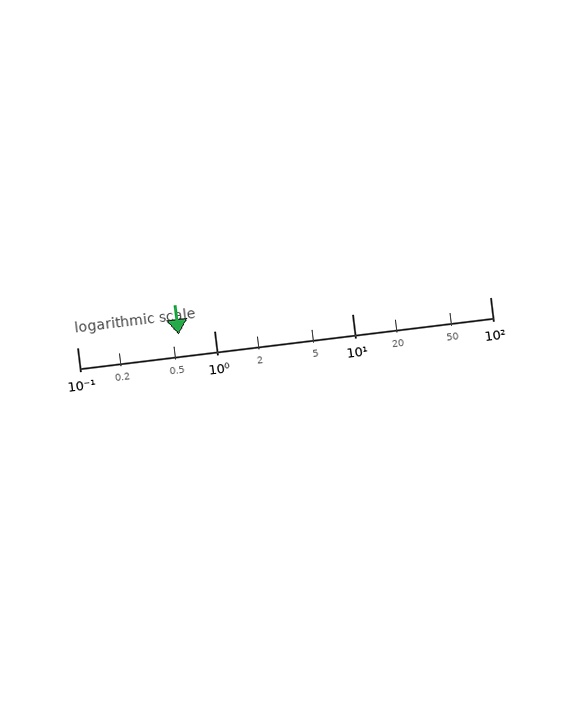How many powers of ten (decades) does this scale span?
The scale spans 3 decades, from 0.1 to 100.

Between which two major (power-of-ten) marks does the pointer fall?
The pointer is between 0.1 and 1.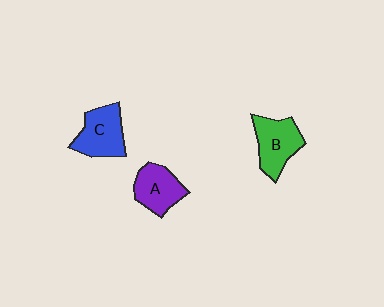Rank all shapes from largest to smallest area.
From largest to smallest: C (blue), B (green), A (purple).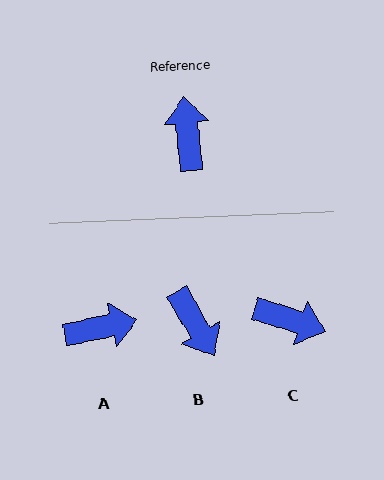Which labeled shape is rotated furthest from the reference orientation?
B, about 155 degrees away.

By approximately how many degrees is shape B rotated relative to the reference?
Approximately 155 degrees clockwise.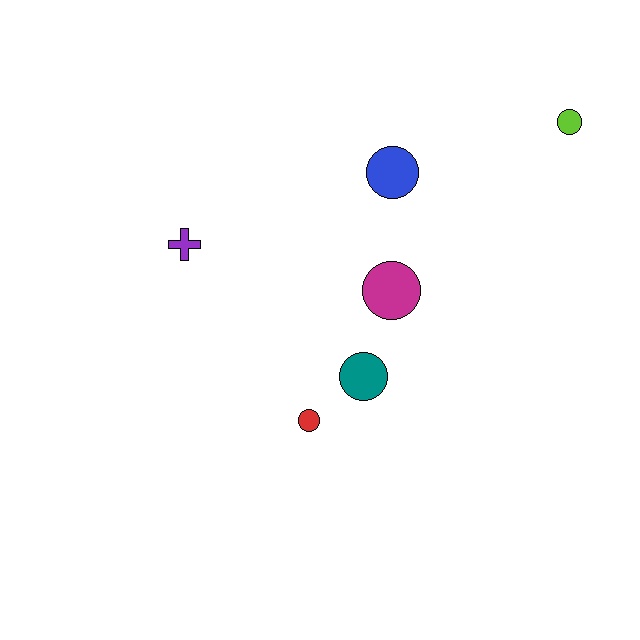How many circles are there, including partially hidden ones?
There are 5 circles.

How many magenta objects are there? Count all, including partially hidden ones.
There is 1 magenta object.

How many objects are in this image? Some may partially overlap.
There are 6 objects.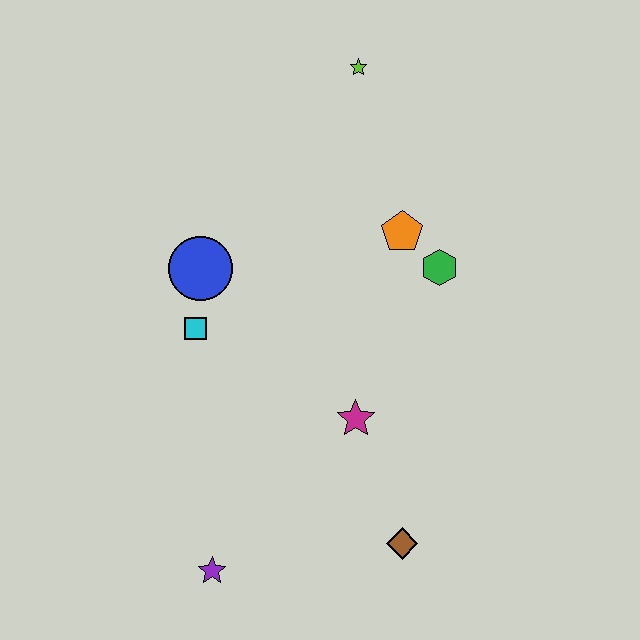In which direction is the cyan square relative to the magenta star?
The cyan square is to the left of the magenta star.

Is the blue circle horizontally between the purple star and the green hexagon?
No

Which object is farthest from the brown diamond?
The lime star is farthest from the brown diamond.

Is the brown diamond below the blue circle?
Yes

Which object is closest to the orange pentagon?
The green hexagon is closest to the orange pentagon.